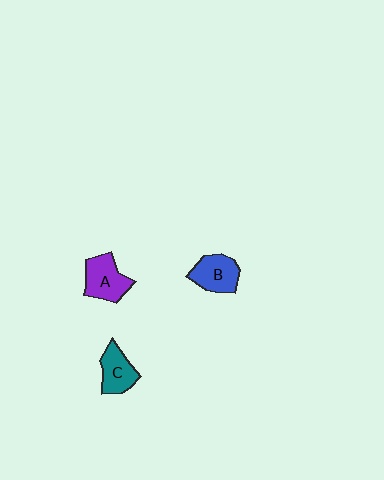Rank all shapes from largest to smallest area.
From largest to smallest: A (purple), B (blue), C (teal).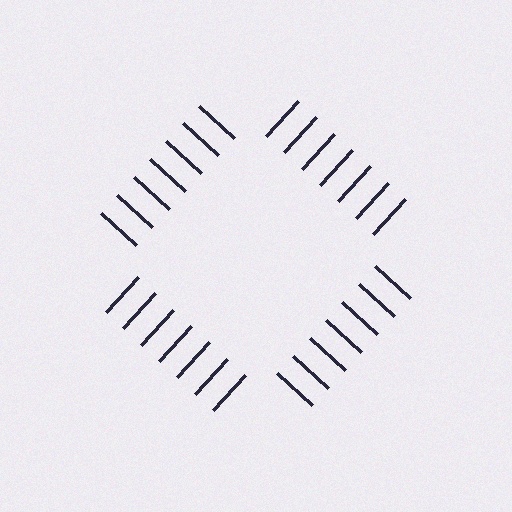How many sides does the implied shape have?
4 sides — the line-ends trace a square.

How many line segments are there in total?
28 — 7 along each of the 4 edges.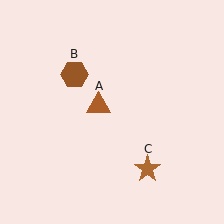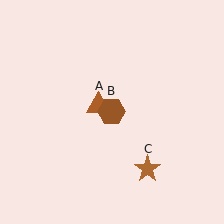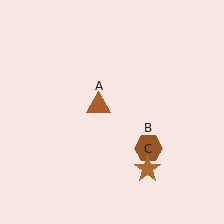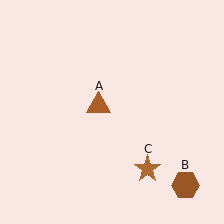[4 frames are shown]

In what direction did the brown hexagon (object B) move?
The brown hexagon (object B) moved down and to the right.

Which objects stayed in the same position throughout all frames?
Brown triangle (object A) and brown star (object C) remained stationary.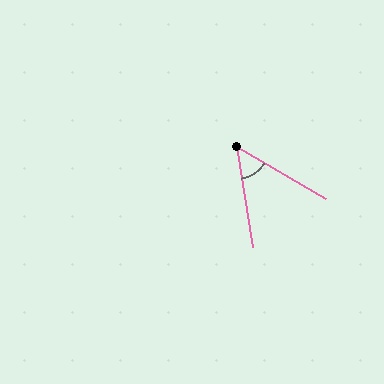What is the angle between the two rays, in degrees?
Approximately 50 degrees.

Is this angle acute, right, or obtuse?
It is acute.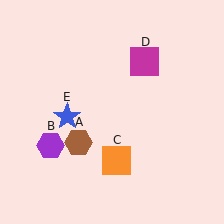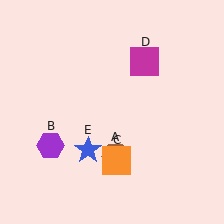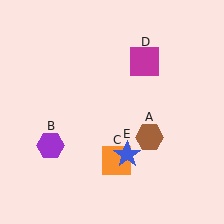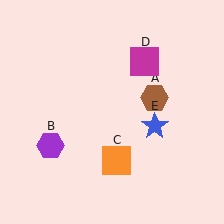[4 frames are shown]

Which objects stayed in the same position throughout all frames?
Purple hexagon (object B) and orange square (object C) and magenta square (object D) remained stationary.